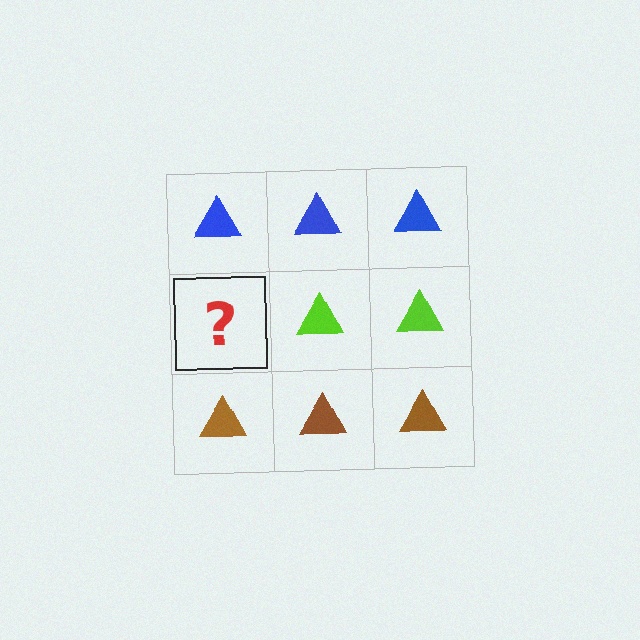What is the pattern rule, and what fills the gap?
The rule is that each row has a consistent color. The gap should be filled with a lime triangle.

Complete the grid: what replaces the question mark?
The question mark should be replaced with a lime triangle.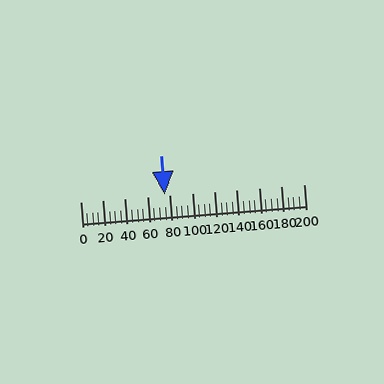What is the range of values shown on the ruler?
The ruler shows values from 0 to 200.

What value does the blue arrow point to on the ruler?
The blue arrow points to approximately 75.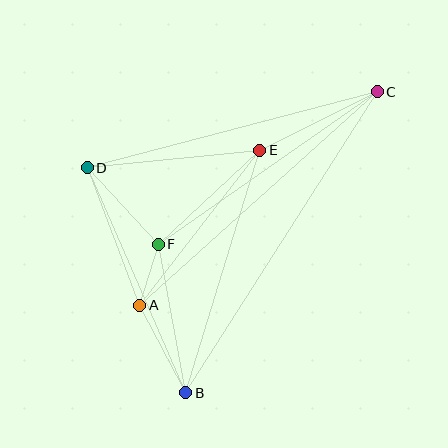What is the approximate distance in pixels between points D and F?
The distance between D and F is approximately 105 pixels.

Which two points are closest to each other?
Points A and F are closest to each other.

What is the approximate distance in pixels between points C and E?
The distance between C and E is approximately 131 pixels.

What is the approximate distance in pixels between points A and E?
The distance between A and E is approximately 196 pixels.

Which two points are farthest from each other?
Points B and C are farthest from each other.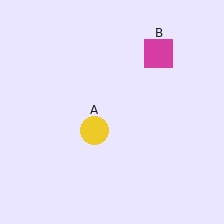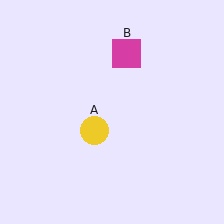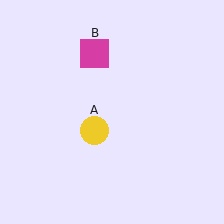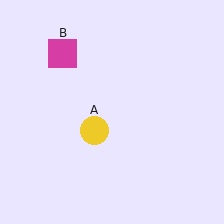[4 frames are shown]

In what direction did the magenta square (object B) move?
The magenta square (object B) moved left.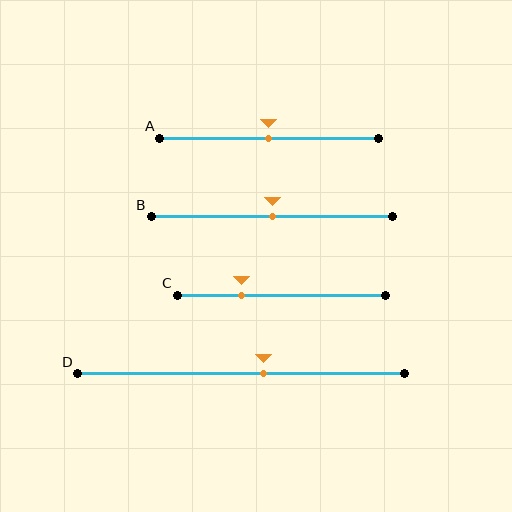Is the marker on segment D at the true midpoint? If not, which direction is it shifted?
No, the marker on segment D is shifted to the right by about 7% of the segment length.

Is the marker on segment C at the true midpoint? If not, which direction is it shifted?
No, the marker on segment C is shifted to the left by about 19% of the segment length.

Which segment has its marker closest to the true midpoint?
Segment A has its marker closest to the true midpoint.